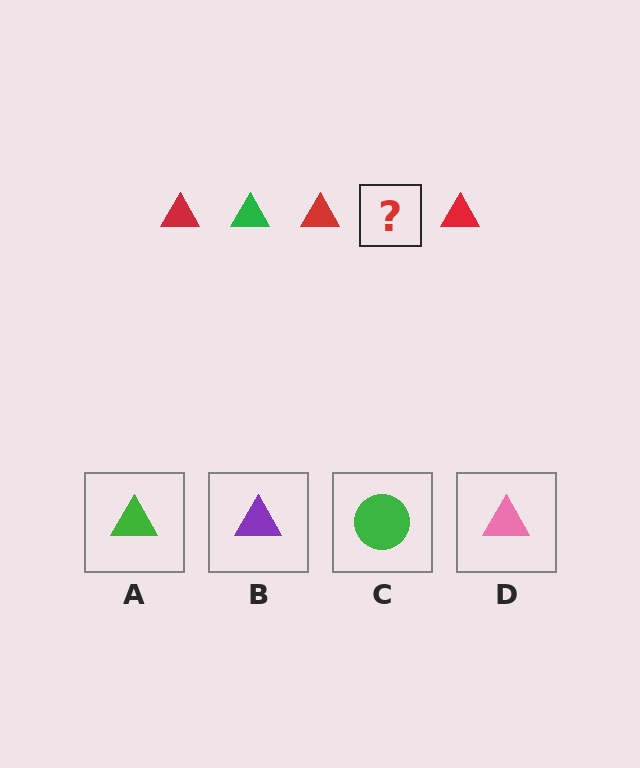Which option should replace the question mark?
Option A.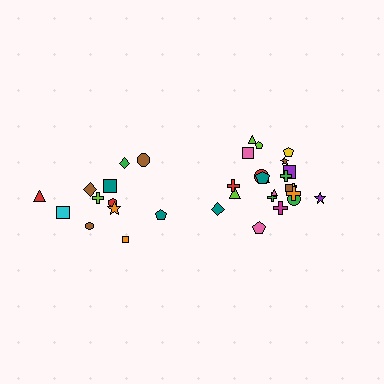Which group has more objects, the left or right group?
The right group.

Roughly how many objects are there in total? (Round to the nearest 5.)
Roughly 35 objects in total.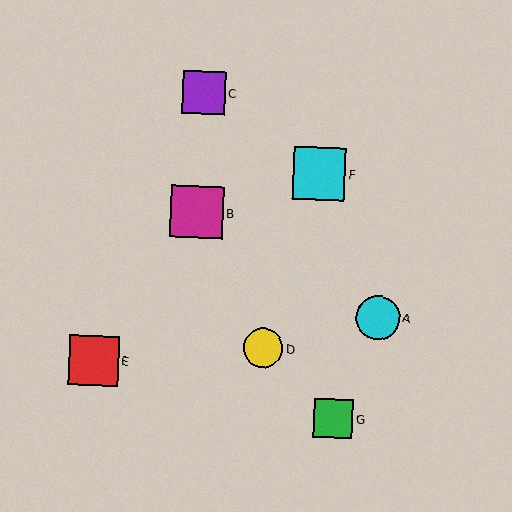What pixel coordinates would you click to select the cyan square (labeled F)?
Click at (319, 174) to select the cyan square F.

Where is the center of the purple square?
The center of the purple square is at (204, 92).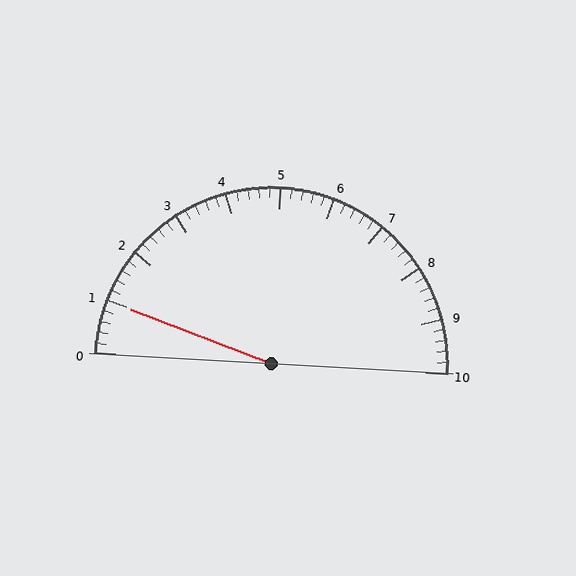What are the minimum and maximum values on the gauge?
The gauge ranges from 0 to 10.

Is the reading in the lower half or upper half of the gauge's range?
The reading is in the lower half of the range (0 to 10).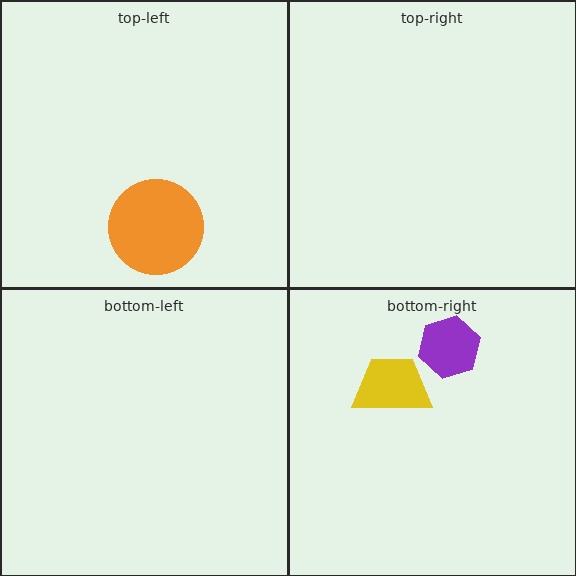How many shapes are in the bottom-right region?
2.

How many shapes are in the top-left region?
1.